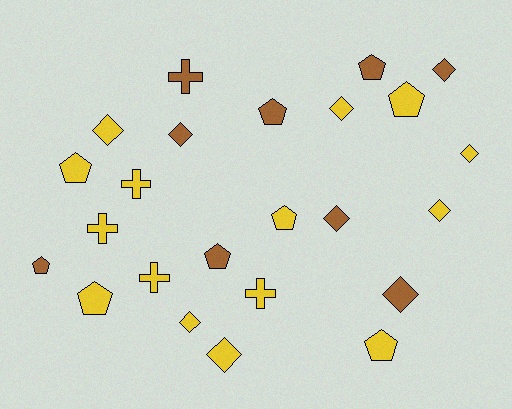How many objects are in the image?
There are 24 objects.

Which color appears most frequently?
Yellow, with 15 objects.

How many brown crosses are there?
There is 1 brown cross.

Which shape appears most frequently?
Diamond, with 10 objects.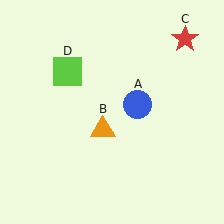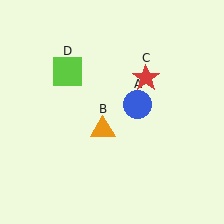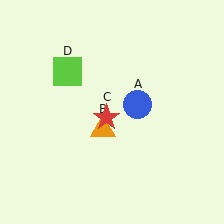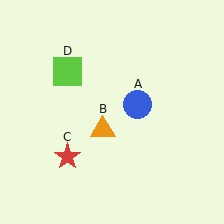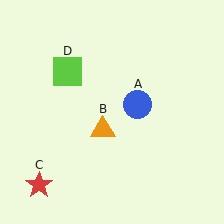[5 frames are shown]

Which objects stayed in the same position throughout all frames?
Blue circle (object A) and orange triangle (object B) and lime square (object D) remained stationary.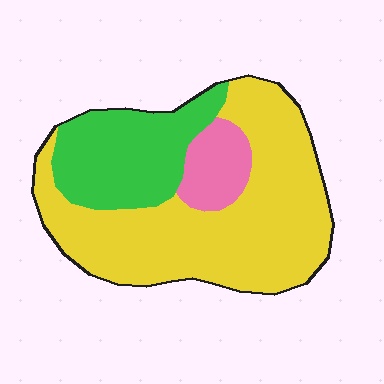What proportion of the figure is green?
Green covers roughly 25% of the figure.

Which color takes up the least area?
Pink, at roughly 10%.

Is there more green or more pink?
Green.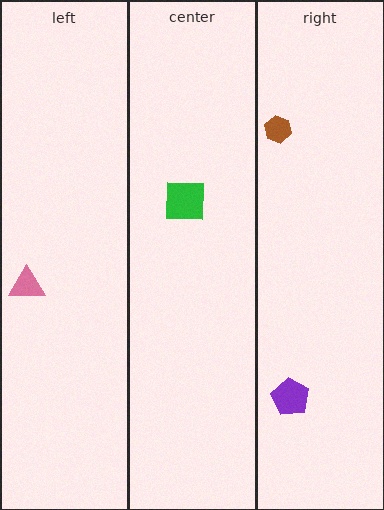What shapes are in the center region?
The green square.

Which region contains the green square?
The center region.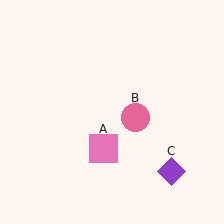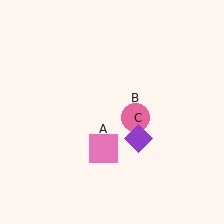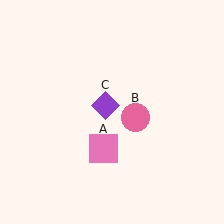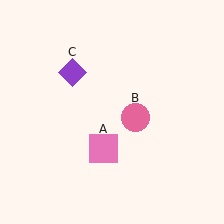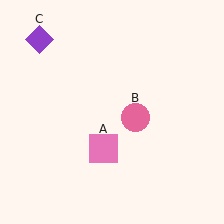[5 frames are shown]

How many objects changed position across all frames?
1 object changed position: purple diamond (object C).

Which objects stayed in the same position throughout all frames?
Pink square (object A) and pink circle (object B) remained stationary.